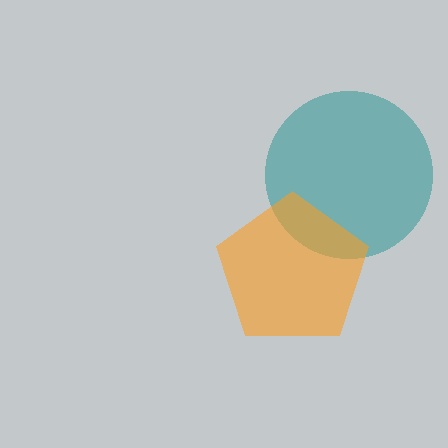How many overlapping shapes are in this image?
There are 2 overlapping shapes in the image.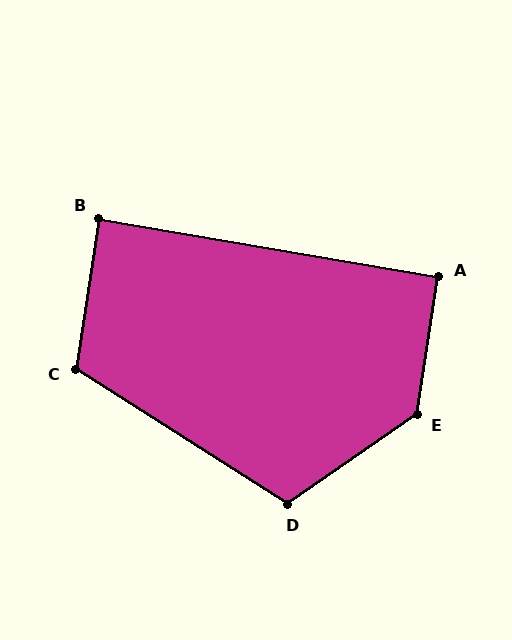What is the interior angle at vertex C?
Approximately 114 degrees (obtuse).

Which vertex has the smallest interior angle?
B, at approximately 89 degrees.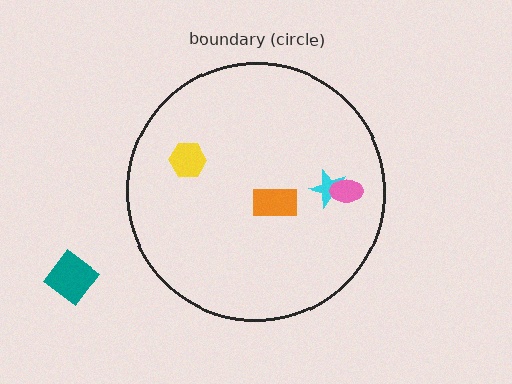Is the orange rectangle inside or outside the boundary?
Inside.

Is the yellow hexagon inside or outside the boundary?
Inside.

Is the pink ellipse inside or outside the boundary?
Inside.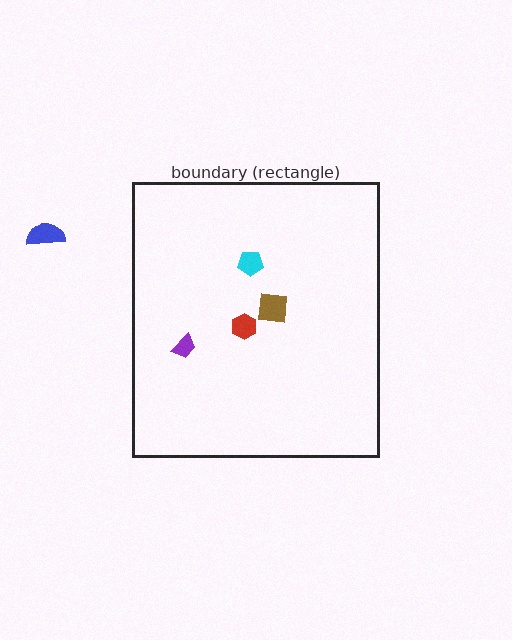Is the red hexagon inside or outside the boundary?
Inside.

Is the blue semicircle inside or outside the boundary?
Outside.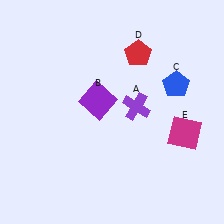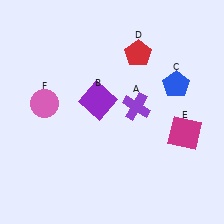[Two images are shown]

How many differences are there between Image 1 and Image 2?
There is 1 difference between the two images.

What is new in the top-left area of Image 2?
A pink circle (F) was added in the top-left area of Image 2.